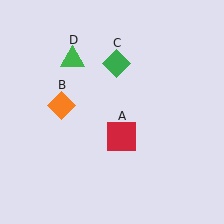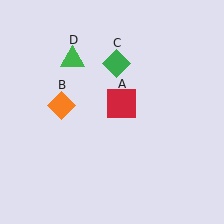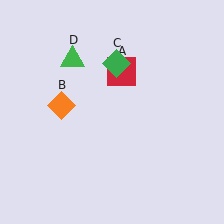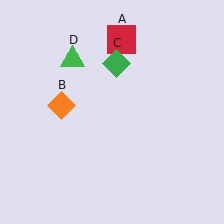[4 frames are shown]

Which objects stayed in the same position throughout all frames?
Orange diamond (object B) and green diamond (object C) and green triangle (object D) remained stationary.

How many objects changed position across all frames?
1 object changed position: red square (object A).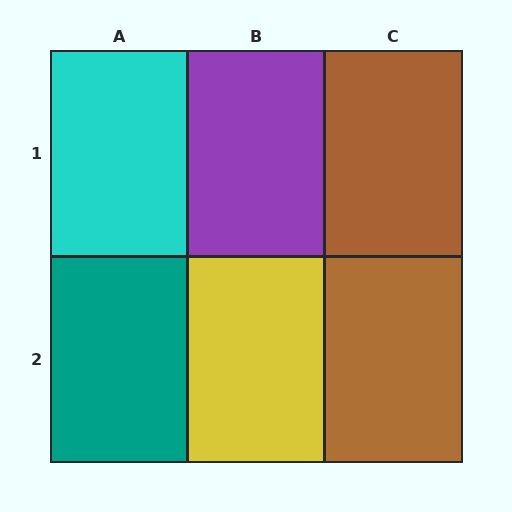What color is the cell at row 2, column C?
Brown.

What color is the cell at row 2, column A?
Teal.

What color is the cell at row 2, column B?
Yellow.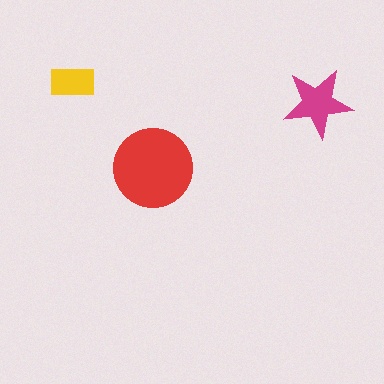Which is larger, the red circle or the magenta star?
The red circle.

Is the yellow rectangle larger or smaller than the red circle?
Smaller.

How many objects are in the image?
There are 3 objects in the image.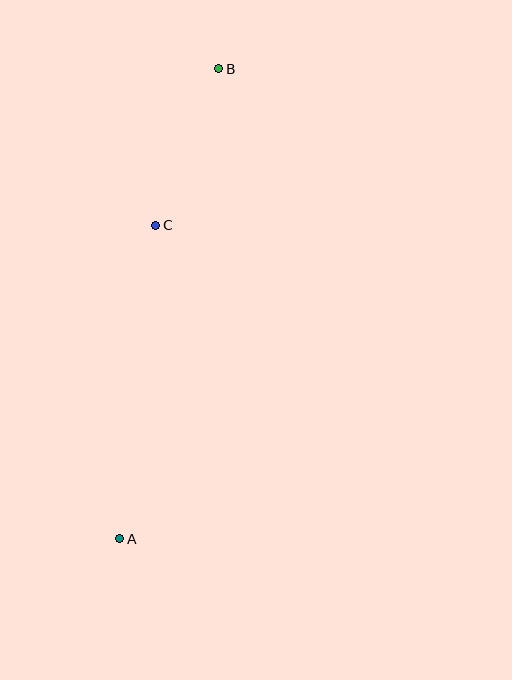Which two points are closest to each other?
Points B and C are closest to each other.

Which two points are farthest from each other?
Points A and B are farthest from each other.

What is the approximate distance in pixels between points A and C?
The distance between A and C is approximately 316 pixels.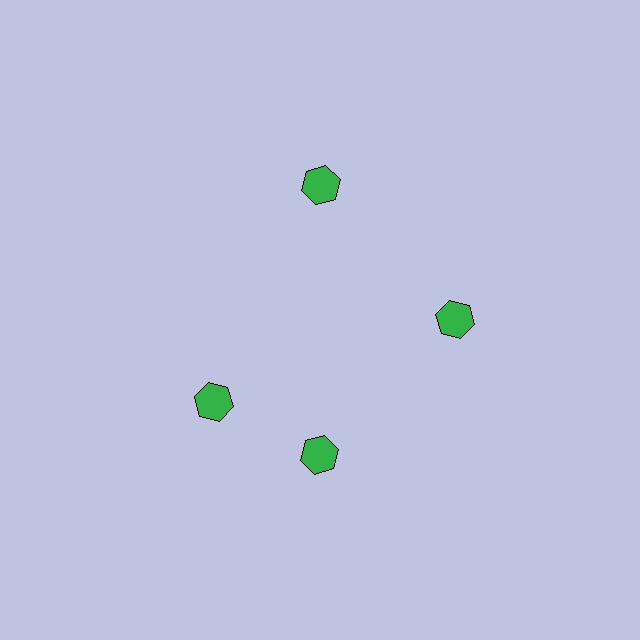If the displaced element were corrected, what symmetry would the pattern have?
It would have 4-fold rotational symmetry — the pattern would map onto itself every 90 degrees.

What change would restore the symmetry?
The symmetry would be restored by rotating it back into even spacing with its neighbors so that all 4 hexagons sit at equal angles and equal distance from the center.